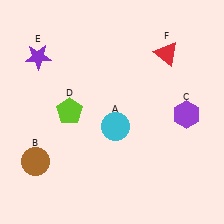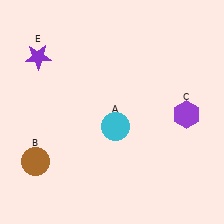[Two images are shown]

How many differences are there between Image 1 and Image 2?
There are 2 differences between the two images.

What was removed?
The lime pentagon (D), the red triangle (F) were removed in Image 2.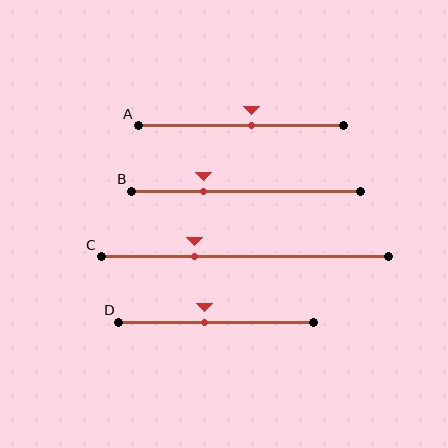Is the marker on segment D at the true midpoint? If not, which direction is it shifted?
No, the marker on segment D is shifted to the left by about 6% of the segment length.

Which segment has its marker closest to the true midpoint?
Segment A has its marker closest to the true midpoint.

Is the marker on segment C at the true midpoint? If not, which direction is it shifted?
No, the marker on segment C is shifted to the left by about 17% of the segment length.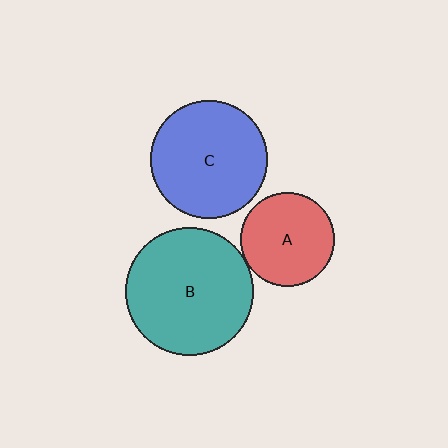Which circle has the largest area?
Circle B (teal).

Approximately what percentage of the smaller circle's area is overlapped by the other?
Approximately 5%.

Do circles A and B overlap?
Yes.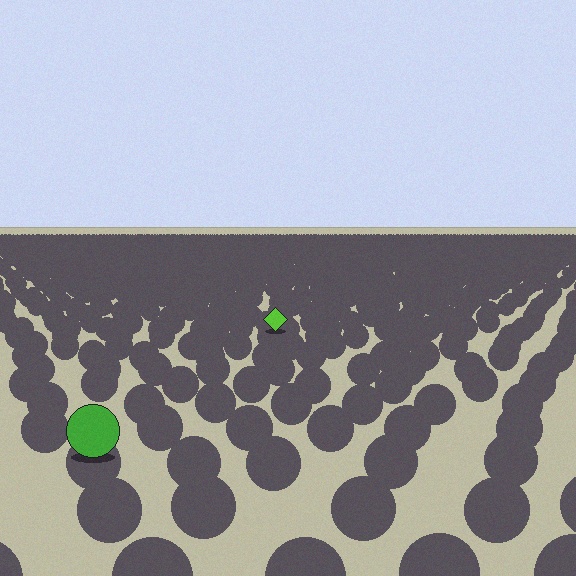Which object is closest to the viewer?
The green circle is closest. The texture marks near it are larger and more spread out.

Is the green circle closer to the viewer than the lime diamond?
Yes. The green circle is closer — you can tell from the texture gradient: the ground texture is coarser near it.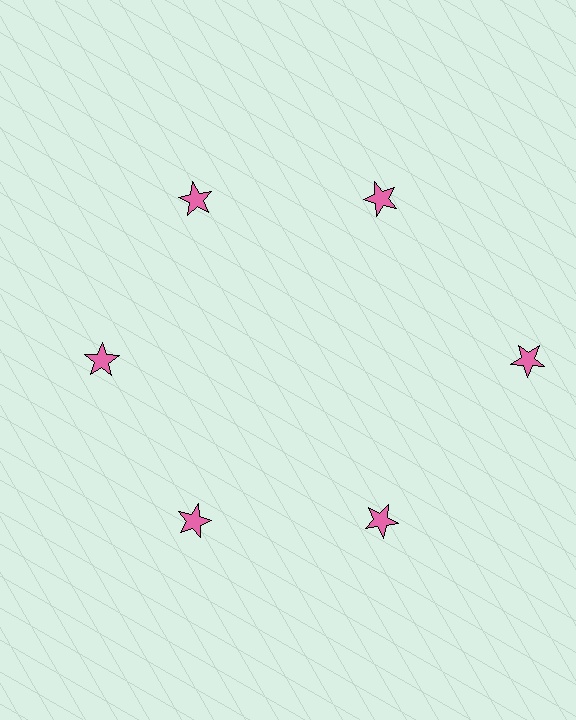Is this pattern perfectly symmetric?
No. The 6 pink stars are arranged in a ring, but one element near the 3 o'clock position is pushed outward from the center, breaking the 6-fold rotational symmetry.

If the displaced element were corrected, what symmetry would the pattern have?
It would have 6-fold rotational symmetry — the pattern would map onto itself every 60 degrees.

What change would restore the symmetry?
The symmetry would be restored by moving it inward, back onto the ring so that all 6 stars sit at equal angles and equal distance from the center.